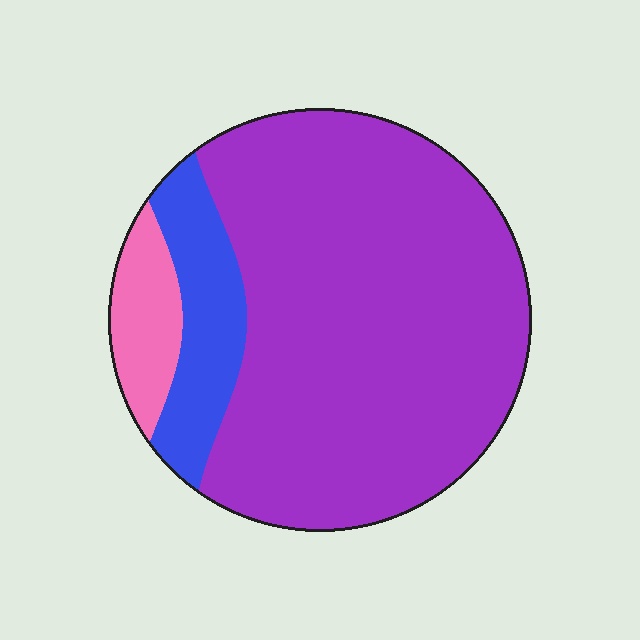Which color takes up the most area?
Purple, at roughly 80%.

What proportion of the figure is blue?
Blue covers about 15% of the figure.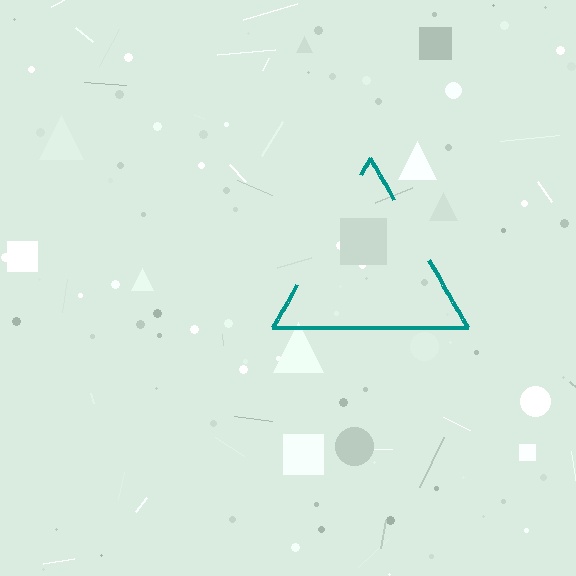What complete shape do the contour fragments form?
The contour fragments form a triangle.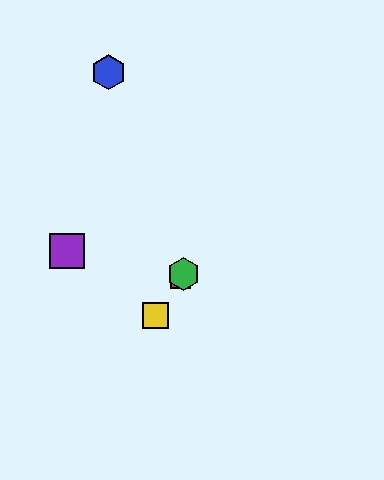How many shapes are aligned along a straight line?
3 shapes (the red square, the green hexagon, the yellow square) are aligned along a straight line.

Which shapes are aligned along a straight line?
The red square, the green hexagon, the yellow square are aligned along a straight line.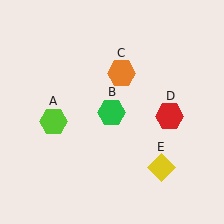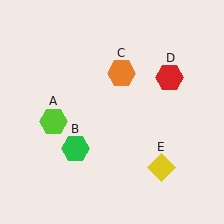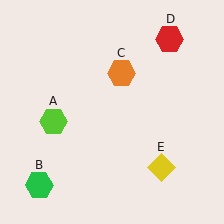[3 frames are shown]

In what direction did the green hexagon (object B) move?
The green hexagon (object B) moved down and to the left.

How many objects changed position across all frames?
2 objects changed position: green hexagon (object B), red hexagon (object D).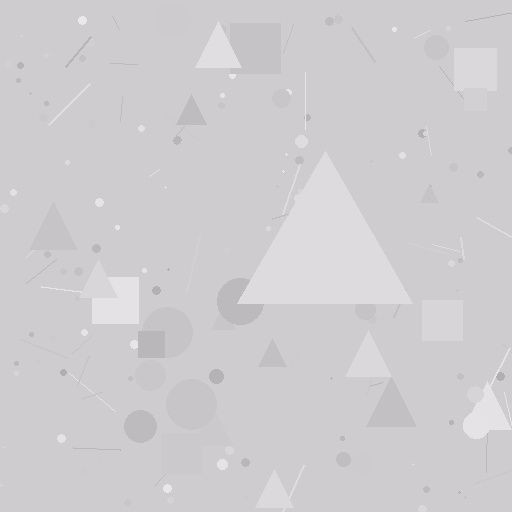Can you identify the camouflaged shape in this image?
The camouflaged shape is a triangle.